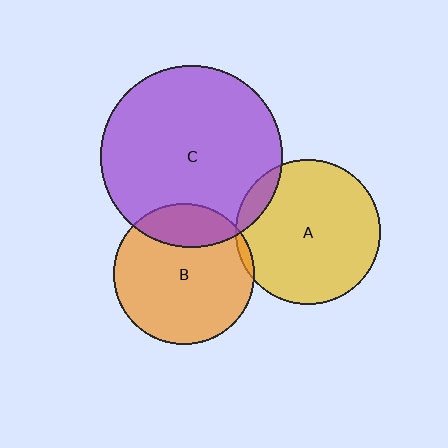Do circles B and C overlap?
Yes.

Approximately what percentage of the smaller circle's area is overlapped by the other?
Approximately 20%.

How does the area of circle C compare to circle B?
Approximately 1.7 times.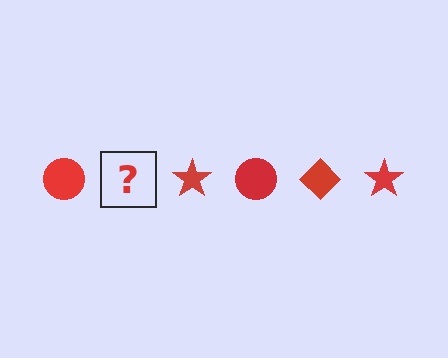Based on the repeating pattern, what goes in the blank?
The blank should be a red diamond.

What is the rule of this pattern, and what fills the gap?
The rule is that the pattern cycles through circle, diamond, star shapes in red. The gap should be filled with a red diamond.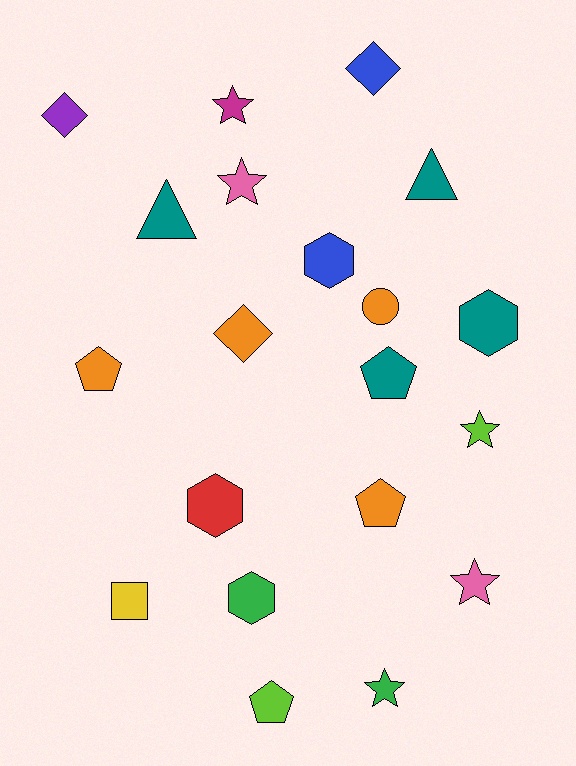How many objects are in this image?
There are 20 objects.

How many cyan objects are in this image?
There are no cyan objects.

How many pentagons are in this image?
There are 4 pentagons.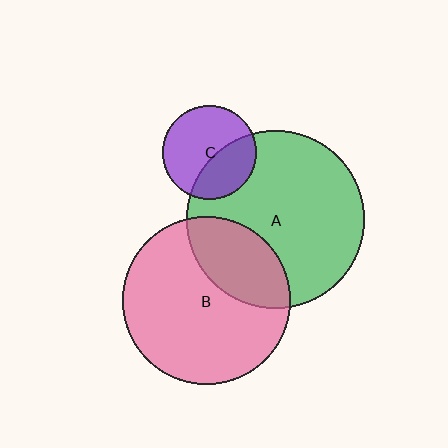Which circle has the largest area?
Circle A (green).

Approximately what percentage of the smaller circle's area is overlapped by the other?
Approximately 30%.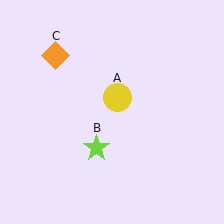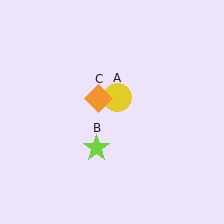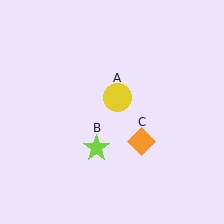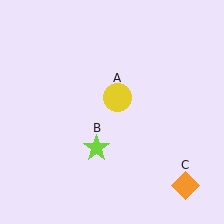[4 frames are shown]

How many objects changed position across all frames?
1 object changed position: orange diamond (object C).